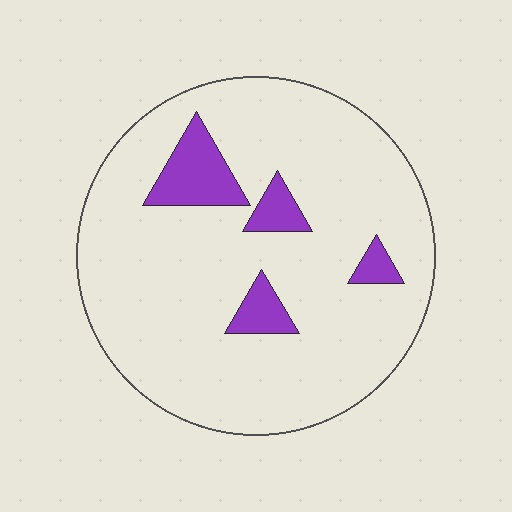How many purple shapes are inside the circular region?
4.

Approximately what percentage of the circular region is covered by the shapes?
Approximately 10%.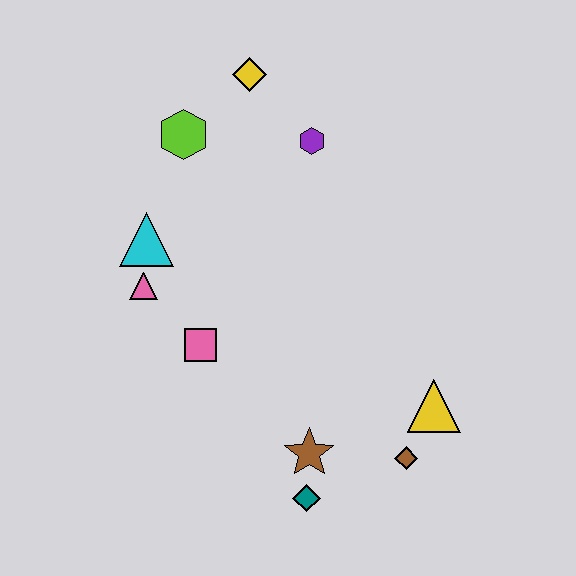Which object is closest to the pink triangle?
The cyan triangle is closest to the pink triangle.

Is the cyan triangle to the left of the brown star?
Yes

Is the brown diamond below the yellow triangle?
Yes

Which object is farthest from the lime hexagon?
The brown diamond is farthest from the lime hexagon.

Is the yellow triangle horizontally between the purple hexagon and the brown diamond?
No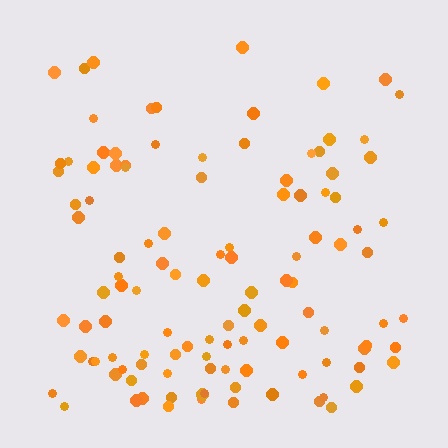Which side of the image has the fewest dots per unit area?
The top.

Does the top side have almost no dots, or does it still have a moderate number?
Still a moderate number, just noticeably fewer than the bottom.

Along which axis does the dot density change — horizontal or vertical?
Vertical.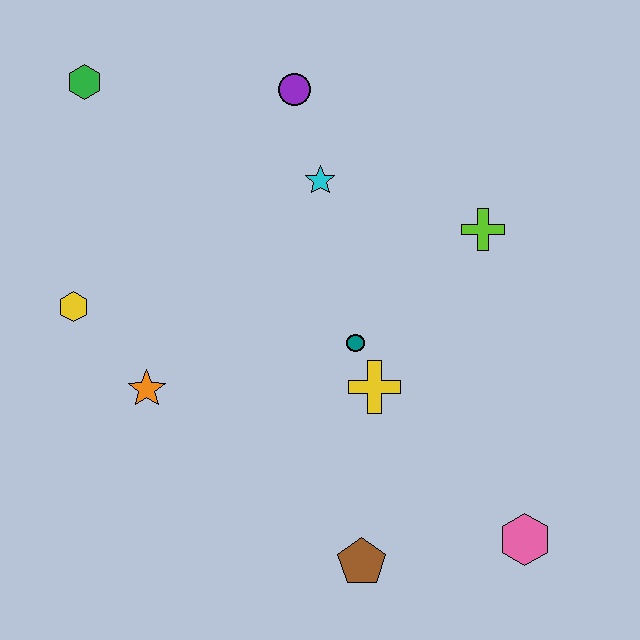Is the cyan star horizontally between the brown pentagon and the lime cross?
No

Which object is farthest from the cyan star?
The pink hexagon is farthest from the cyan star.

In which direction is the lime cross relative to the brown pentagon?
The lime cross is above the brown pentagon.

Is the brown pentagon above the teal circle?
No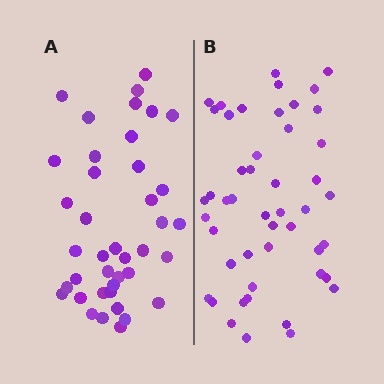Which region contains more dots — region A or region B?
Region B (the right region) has more dots.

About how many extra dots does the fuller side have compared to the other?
Region B has roughly 8 or so more dots than region A.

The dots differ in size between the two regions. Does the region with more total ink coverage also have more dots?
No. Region A has more total ink coverage because its dots are larger, but region B actually contains more individual dots. Total area can be misleading — the number of items is what matters here.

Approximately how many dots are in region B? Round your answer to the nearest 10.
About 50 dots. (The exact count is 48, which rounds to 50.)